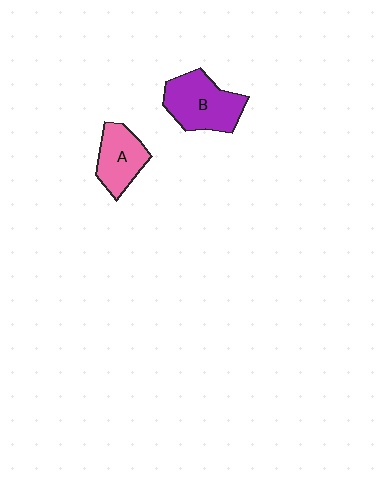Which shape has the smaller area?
Shape A (pink).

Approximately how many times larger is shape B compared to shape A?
Approximately 1.4 times.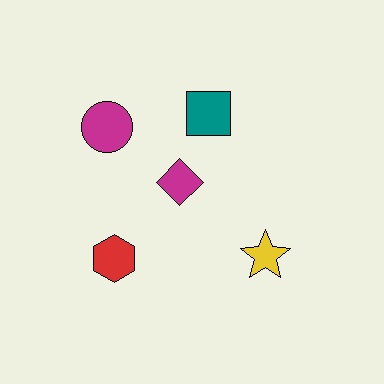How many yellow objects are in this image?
There is 1 yellow object.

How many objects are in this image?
There are 5 objects.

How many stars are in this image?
There is 1 star.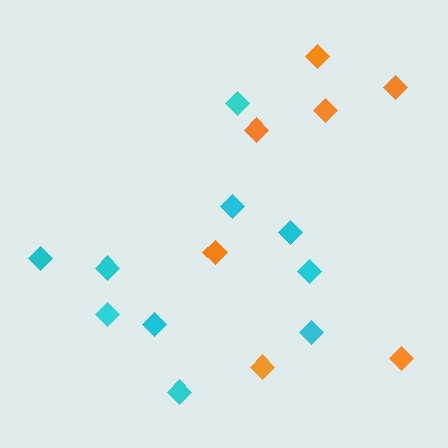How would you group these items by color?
There are 2 groups: one group of orange diamonds (7) and one group of cyan diamonds (10).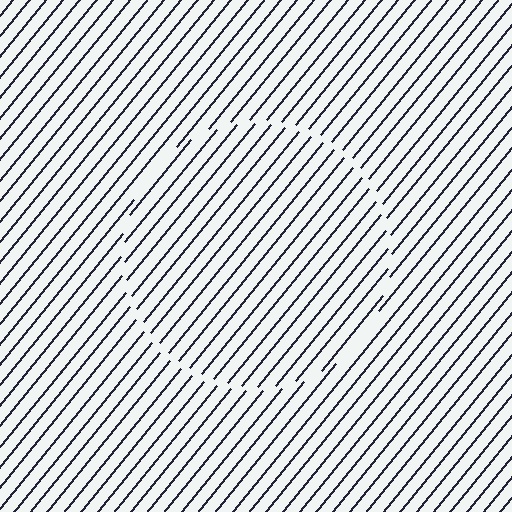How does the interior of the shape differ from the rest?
The interior of the shape contains the same grating, shifted by half a period — the contour is defined by the phase discontinuity where line-ends from the inner and outer gratings abut.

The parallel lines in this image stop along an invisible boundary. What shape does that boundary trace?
An illusory circle. The interior of the shape contains the same grating, shifted by half a period — the contour is defined by the phase discontinuity where line-ends from the inner and outer gratings abut.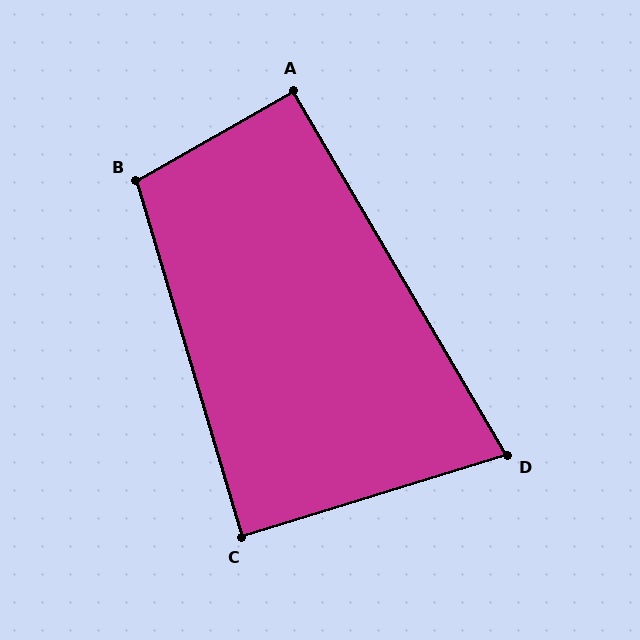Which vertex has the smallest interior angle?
D, at approximately 77 degrees.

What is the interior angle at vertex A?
Approximately 91 degrees (approximately right).